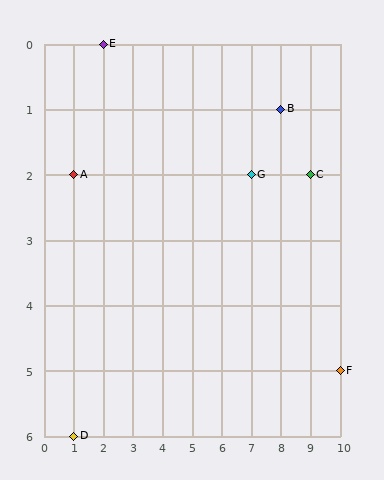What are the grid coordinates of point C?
Point C is at grid coordinates (9, 2).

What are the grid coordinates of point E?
Point E is at grid coordinates (2, 0).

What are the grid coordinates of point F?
Point F is at grid coordinates (10, 5).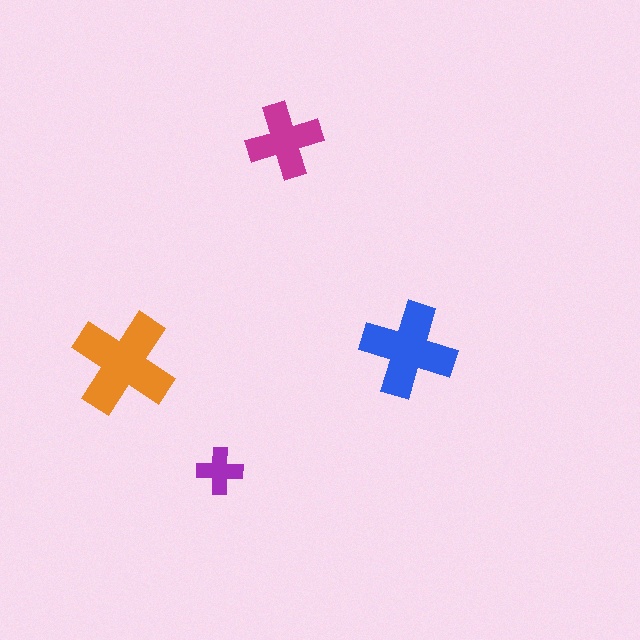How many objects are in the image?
There are 4 objects in the image.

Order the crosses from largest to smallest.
the orange one, the blue one, the magenta one, the purple one.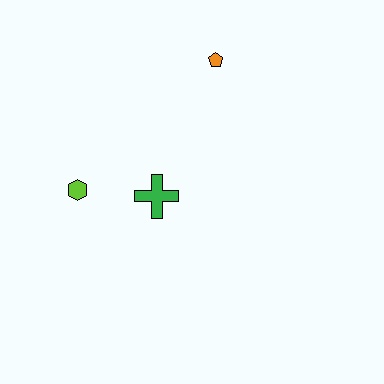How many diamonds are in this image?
There are no diamonds.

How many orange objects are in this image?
There is 1 orange object.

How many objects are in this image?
There are 3 objects.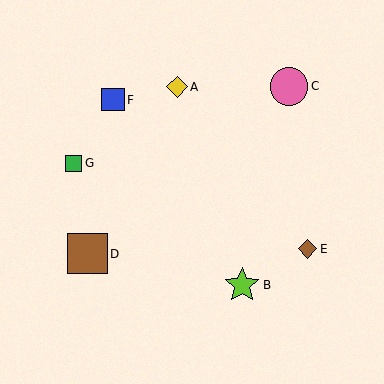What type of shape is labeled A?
Shape A is a yellow diamond.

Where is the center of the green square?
The center of the green square is at (73, 163).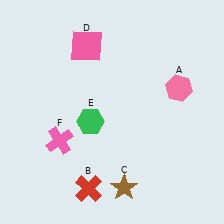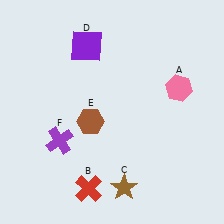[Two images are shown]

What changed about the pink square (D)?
In Image 1, D is pink. In Image 2, it changed to purple.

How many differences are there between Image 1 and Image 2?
There are 3 differences between the two images.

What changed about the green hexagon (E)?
In Image 1, E is green. In Image 2, it changed to brown.